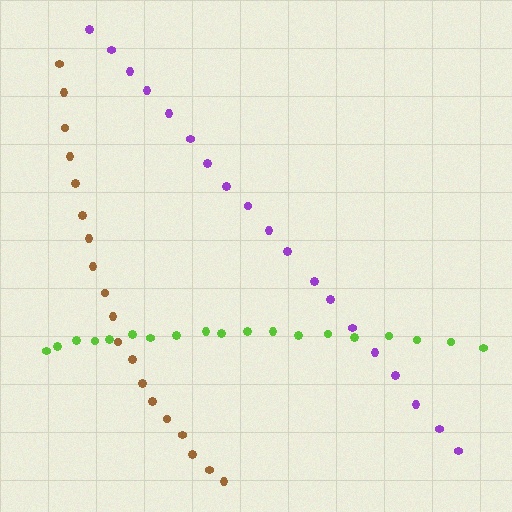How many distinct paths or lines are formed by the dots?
There are 3 distinct paths.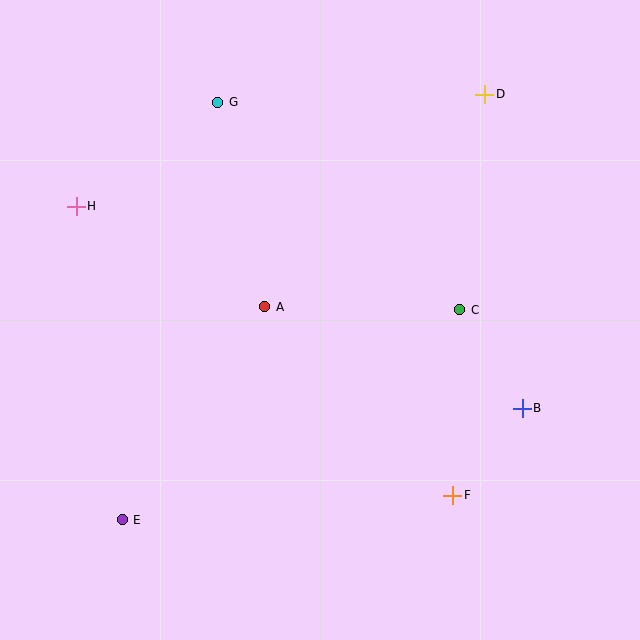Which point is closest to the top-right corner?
Point D is closest to the top-right corner.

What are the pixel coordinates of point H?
Point H is at (76, 206).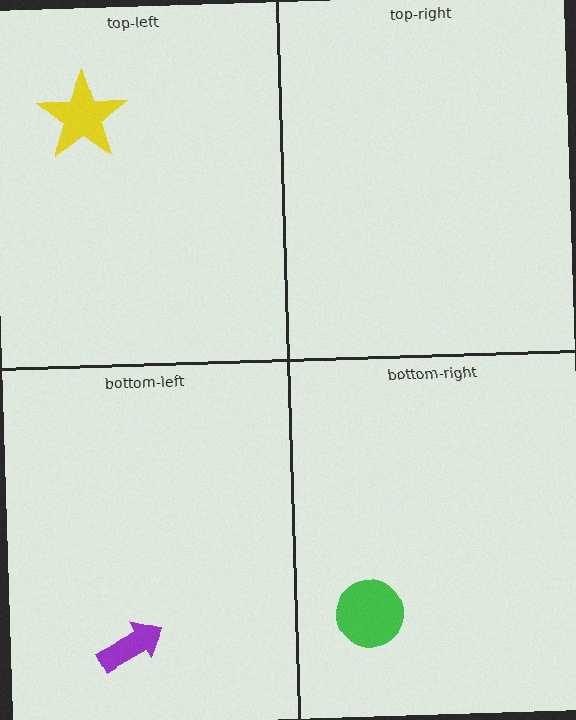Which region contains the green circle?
The bottom-right region.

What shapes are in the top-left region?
The yellow star.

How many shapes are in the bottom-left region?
1.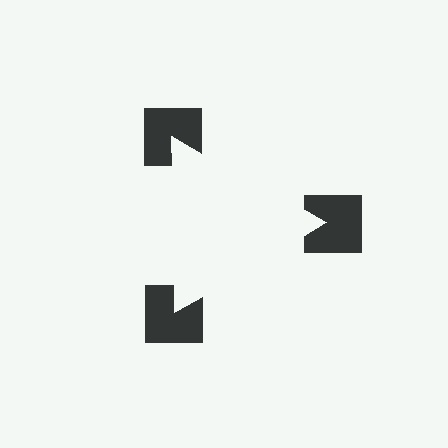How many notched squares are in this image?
There are 3 — one at each vertex of the illusory triangle.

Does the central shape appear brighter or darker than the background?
It typically appears slightly brighter than the background, even though no actual brightness change is drawn.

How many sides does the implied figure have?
3 sides.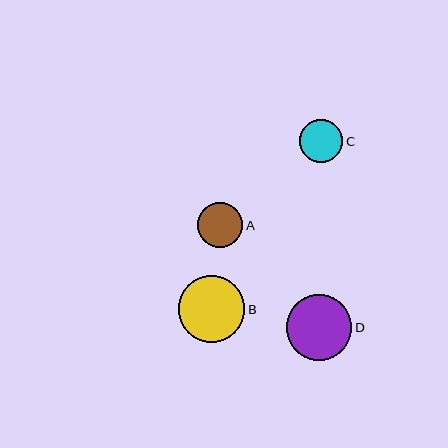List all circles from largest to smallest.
From largest to smallest: B, D, A, C.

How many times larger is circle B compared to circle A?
Circle B is approximately 1.5 times the size of circle A.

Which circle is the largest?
Circle B is the largest with a size of approximately 67 pixels.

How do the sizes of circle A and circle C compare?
Circle A and circle C are approximately the same size.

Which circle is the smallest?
Circle C is the smallest with a size of approximately 44 pixels.